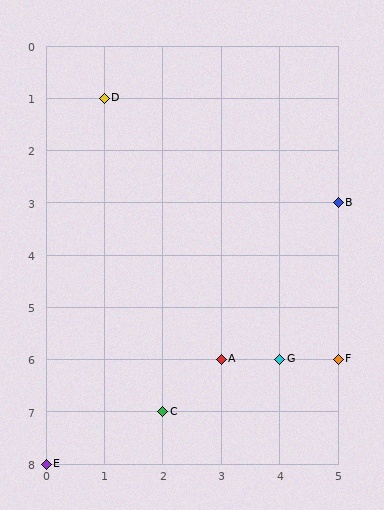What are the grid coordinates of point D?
Point D is at grid coordinates (1, 1).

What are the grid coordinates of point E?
Point E is at grid coordinates (0, 8).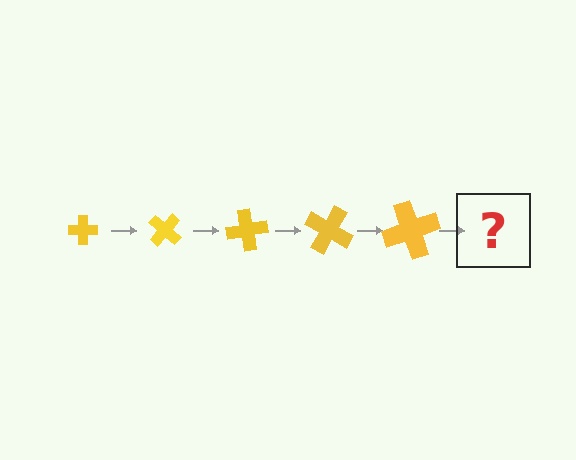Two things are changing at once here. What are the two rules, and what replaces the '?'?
The two rules are that the cross grows larger each step and it rotates 40 degrees each step. The '?' should be a cross, larger than the previous one and rotated 200 degrees from the start.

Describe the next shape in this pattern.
It should be a cross, larger than the previous one and rotated 200 degrees from the start.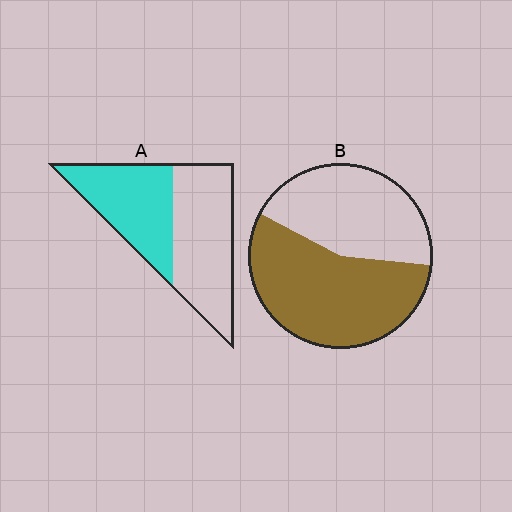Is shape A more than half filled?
No.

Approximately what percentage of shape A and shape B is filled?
A is approximately 45% and B is approximately 55%.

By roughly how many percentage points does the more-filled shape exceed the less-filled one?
By roughly 10 percentage points (B over A).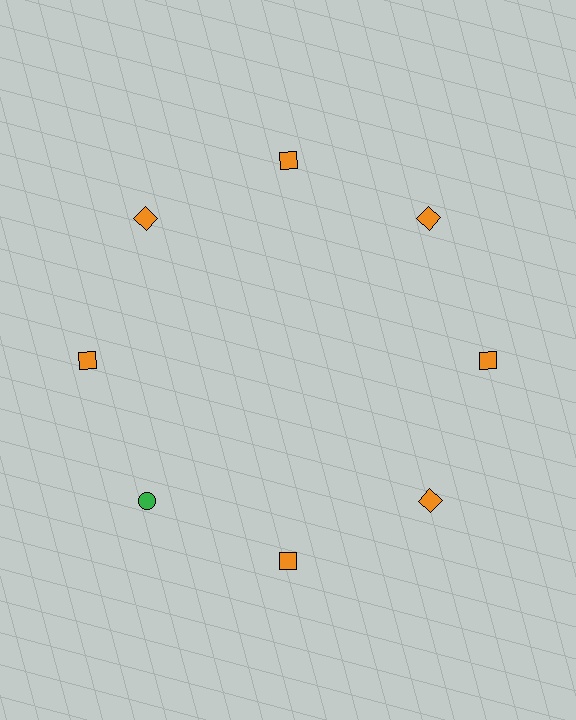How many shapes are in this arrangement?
There are 8 shapes arranged in a ring pattern.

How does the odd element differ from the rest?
It differs in both color (green instead of orange) and shape (circle instead of square).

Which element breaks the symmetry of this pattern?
The green circle at roughly the 8 o'clock position breaks the symmetry. All other shapes are orange squares.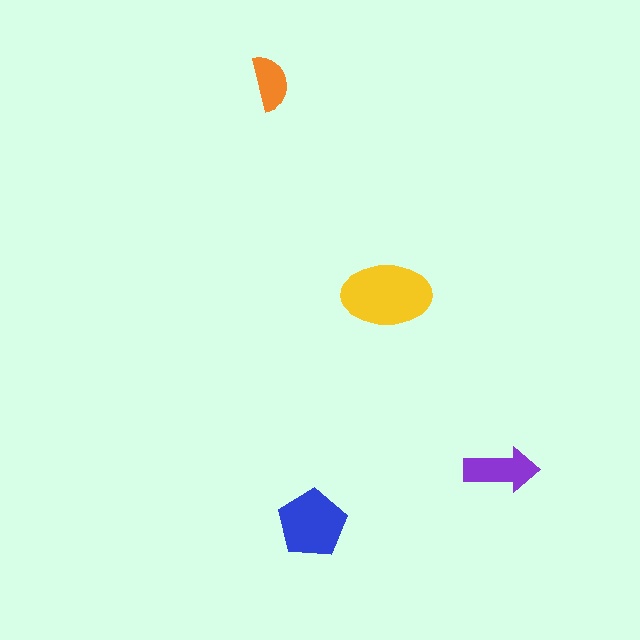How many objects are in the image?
There are 4 objects in the image.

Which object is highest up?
The orange semicircle is topmost.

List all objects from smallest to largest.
The orange semicircle, the purple arrow, the blue pentagon, the yellow ellipse.